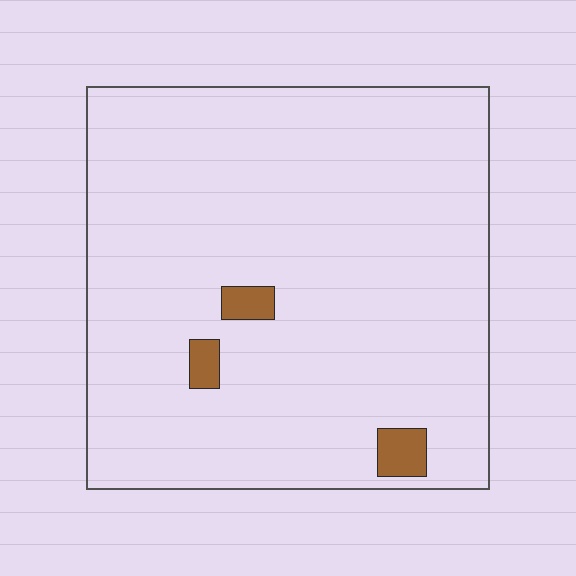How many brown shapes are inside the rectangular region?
3.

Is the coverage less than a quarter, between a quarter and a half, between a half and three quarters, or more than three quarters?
Less than a quarter.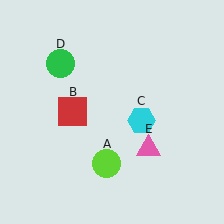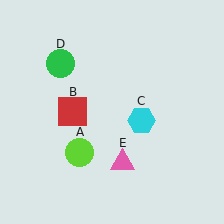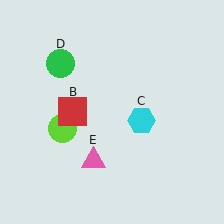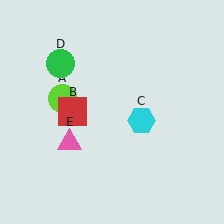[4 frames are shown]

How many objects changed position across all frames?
2 objects changed position: lime circle (object A), pink triangle (object E).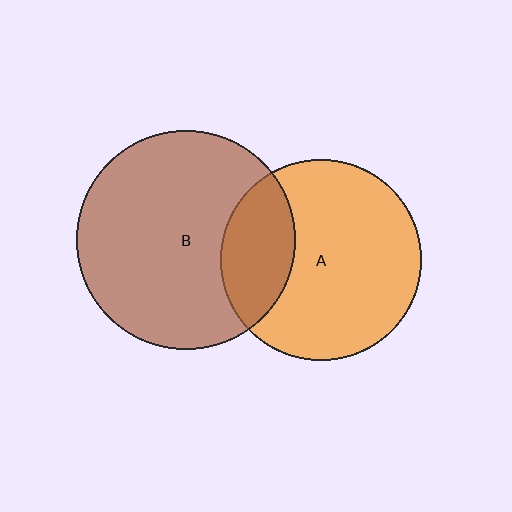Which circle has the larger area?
Circle B (brown).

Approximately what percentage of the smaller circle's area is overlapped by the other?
Approximately 25%.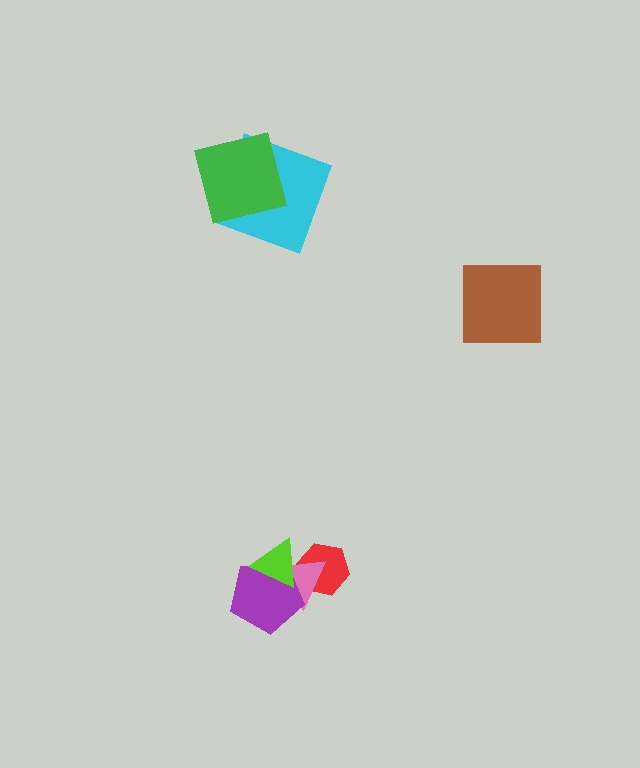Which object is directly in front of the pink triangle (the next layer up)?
The purple pentagon is directly in front of the pink triangle.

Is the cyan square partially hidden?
Yes, it is partially covered by another shape.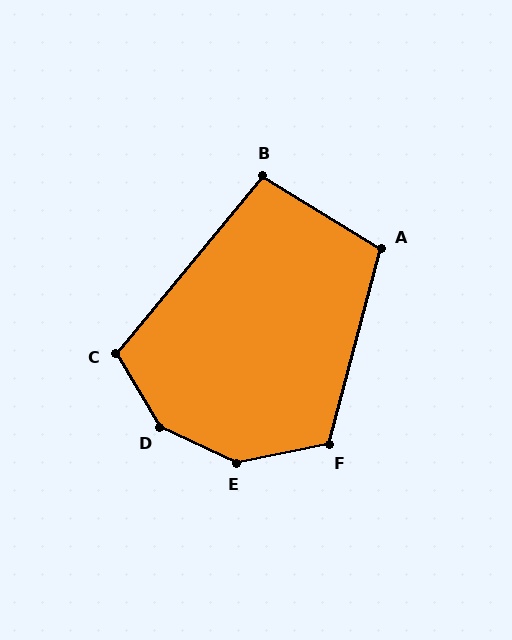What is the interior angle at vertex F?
Approximately 116 degrees (obtuse).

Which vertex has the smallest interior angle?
B, at approximately 98 degrees.